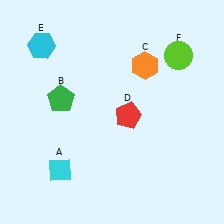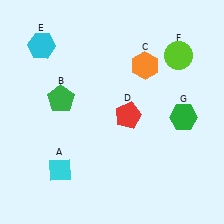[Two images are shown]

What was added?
A green hexagon (G) was added in Image 2.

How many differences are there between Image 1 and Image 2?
There is 1 difference between the two images.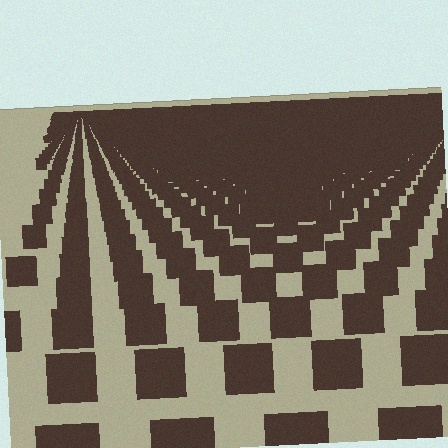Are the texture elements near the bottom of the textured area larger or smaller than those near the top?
Larger. Near the bottom, elements are closer to the viewer and appear at a bigger on-screen size.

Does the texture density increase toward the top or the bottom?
Density increases toward the top.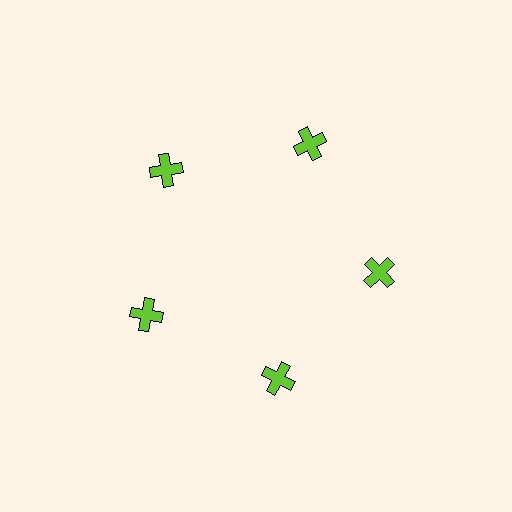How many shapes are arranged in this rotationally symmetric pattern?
There are 5 shapes, arranged in 5 groups of 1.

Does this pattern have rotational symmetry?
Yes, this pattern has 5-fold rotational symmetry. It looks the same after rotating 72 degrees around the center.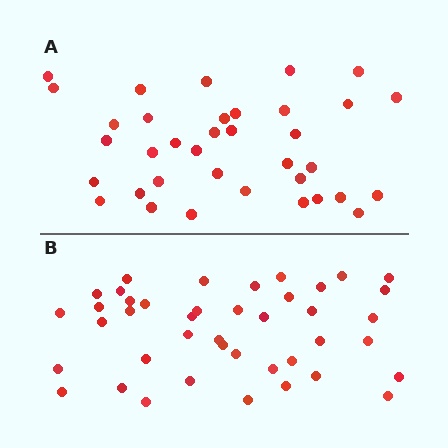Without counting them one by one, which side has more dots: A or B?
Region B (the bottom region) has more dots.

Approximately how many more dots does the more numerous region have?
Region B has about 6 more dots than region A.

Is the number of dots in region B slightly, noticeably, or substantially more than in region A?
Region B has only slightly more — the two regions are fairly close. The ratio is roughly 1.2 to 1.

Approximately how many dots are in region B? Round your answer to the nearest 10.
About 40 dots. (The exact count is 42, which rounds to 40.)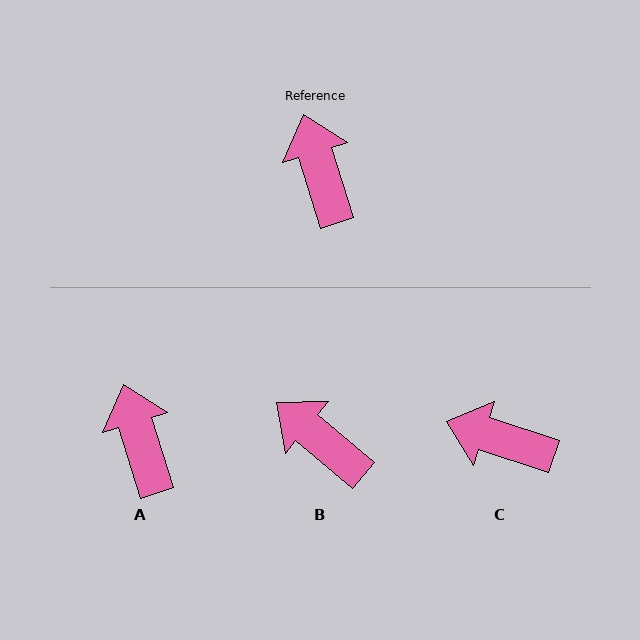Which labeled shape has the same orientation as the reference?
A.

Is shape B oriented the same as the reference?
No, it is off by about 33 degrees.